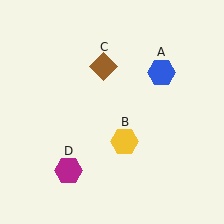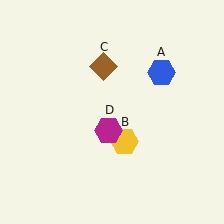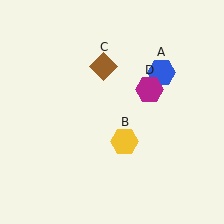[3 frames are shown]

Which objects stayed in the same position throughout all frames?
Blue hexagon (object A) and yellow hexagon (object B) and brown diamond (object C) remained stationary.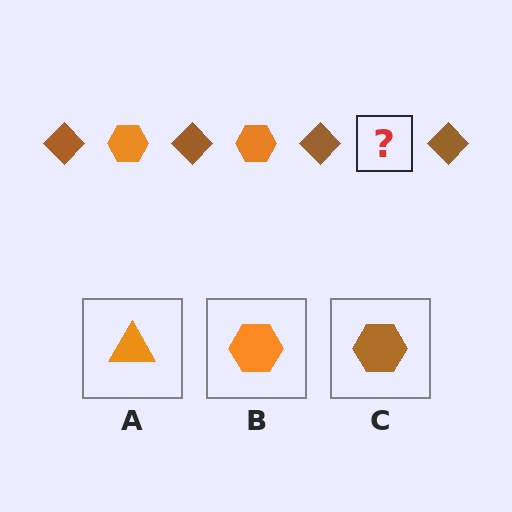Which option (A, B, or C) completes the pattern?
B.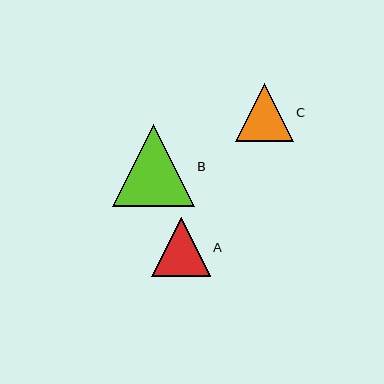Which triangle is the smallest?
Triangle C is the smallest with a size of approximately 58 pixels.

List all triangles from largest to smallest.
From largest to smallest: B, A, C.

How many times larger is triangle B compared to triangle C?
Triangle B is approximately 1.4 times the size of triangle C.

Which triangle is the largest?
Triangle B is the largest with a size of approximately 82 pixels.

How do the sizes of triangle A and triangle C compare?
Triangle A and triangle C are approximately the same size.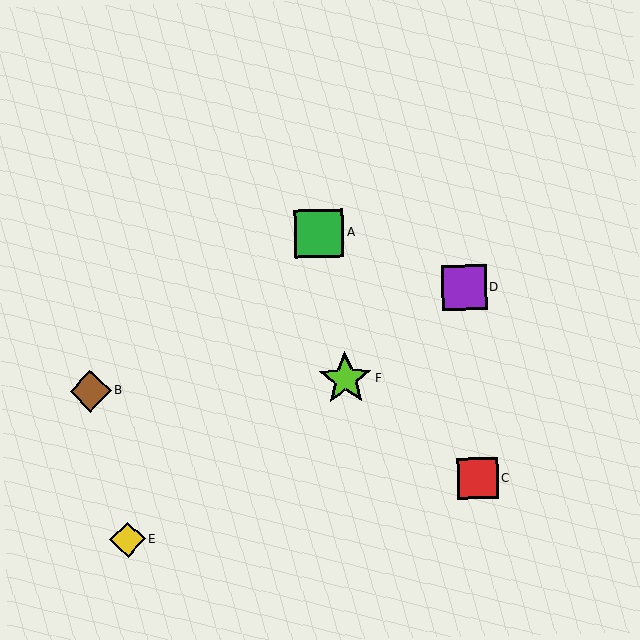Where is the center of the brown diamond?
The center of the brown diamond is at (90, 391).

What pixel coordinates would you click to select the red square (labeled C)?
Click at (478, 478) to select the red square C.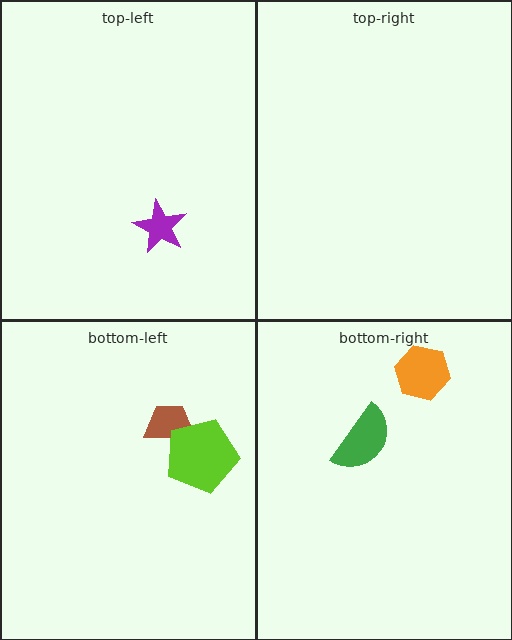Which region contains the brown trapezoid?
The bottom-left region.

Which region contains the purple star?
The top-left region.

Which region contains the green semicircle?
The bottom-right region.